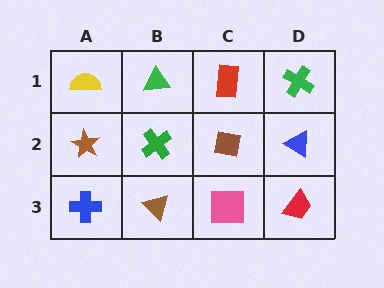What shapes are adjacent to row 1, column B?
A green cross (row 2, column B), a yellow semicircle (row 1, column A), a red rectangle (row 1, column C).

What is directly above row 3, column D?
A blue triangle.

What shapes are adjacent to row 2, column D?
A green cross (row 1, column D), a red trapezoid (row 3, column D), a brown square (row 2, column C).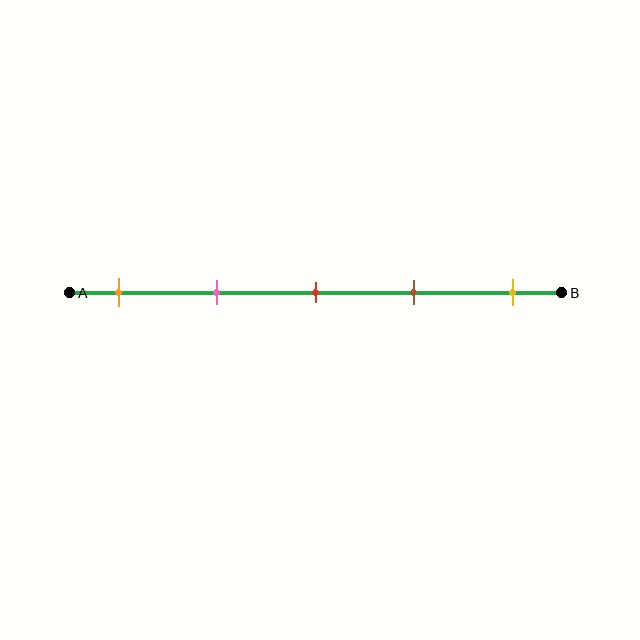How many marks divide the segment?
There are 5 marks dividing the segment.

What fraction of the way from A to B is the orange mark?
The orange mark is approximately 10% (0.1) of the way from A to B.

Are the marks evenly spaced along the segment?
Yes, the marks are approximately evenly spaced.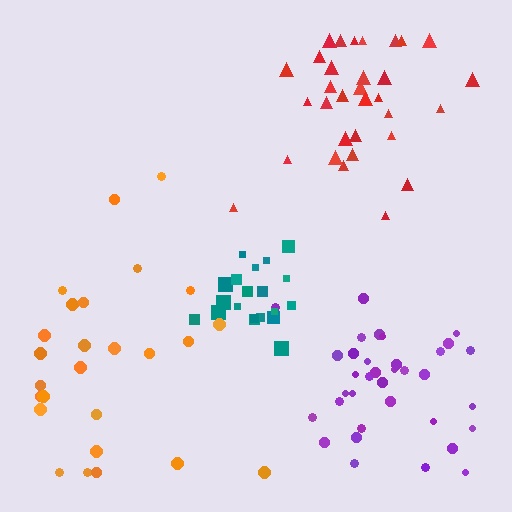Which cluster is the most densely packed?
Teal.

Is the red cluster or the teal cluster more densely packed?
Teal.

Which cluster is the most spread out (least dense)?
Orange.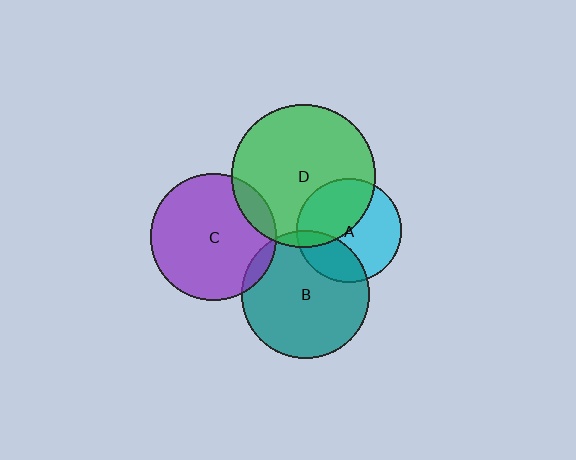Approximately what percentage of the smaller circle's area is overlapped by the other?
Approximately 5%.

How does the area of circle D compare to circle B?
Approximately 1.3 times.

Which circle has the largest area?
Circle D (green).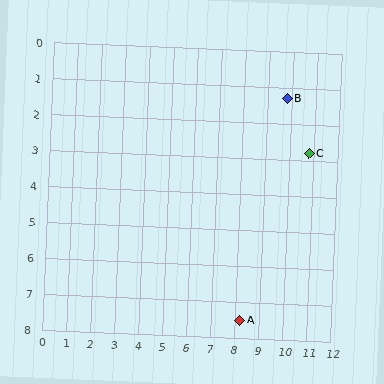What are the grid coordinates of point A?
Point A is at approximately (8.2, 7.5).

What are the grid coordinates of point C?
Point C is at approximately (10.8, 2.8).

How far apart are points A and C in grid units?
Points A and C are about 5.4 grid units apart.